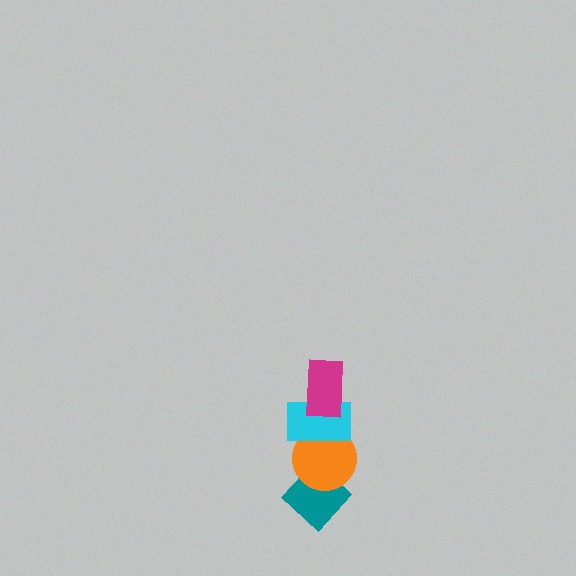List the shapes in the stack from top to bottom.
From top to bottom: the magenta rectangle, the cyan rectangle, the orange circle, the teal diamond.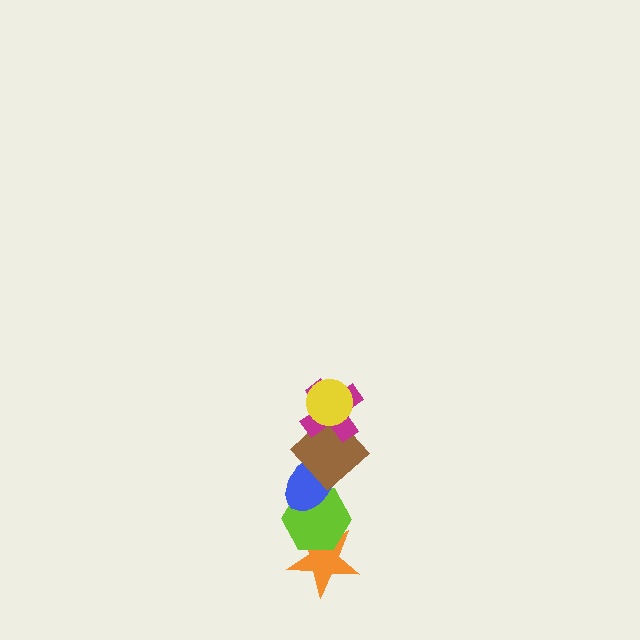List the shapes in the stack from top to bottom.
From top to bottom: the yellow circle, the magenta cross, the brown diamond, the blue ellipse, the lime hexagon, the orange star.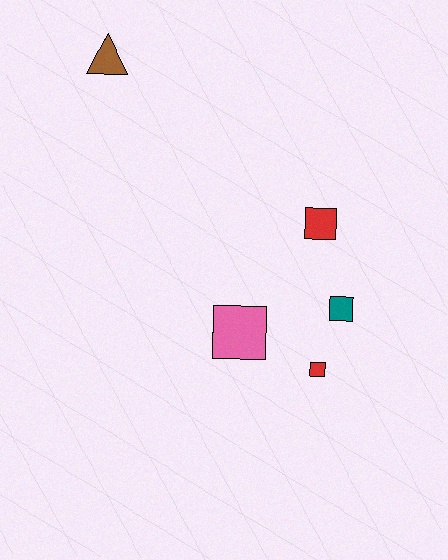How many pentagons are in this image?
There are no pentagons.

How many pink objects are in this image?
There is 1 pink object.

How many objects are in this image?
There are 5 objects.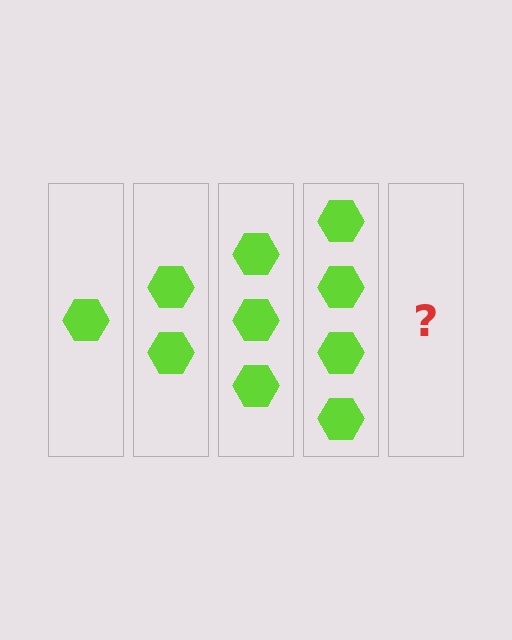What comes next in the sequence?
The next element should be 5 hexagons.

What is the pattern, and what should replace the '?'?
The pattern is that each step adds one more hexagon. The '?' should be 5 hexagons.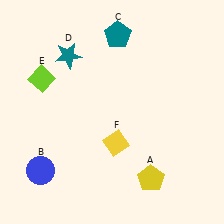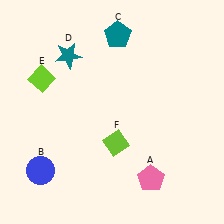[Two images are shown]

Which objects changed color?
A changed from yellow to pink. F changed from yellow to lime.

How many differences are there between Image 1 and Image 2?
There are 2 differences between the two images.